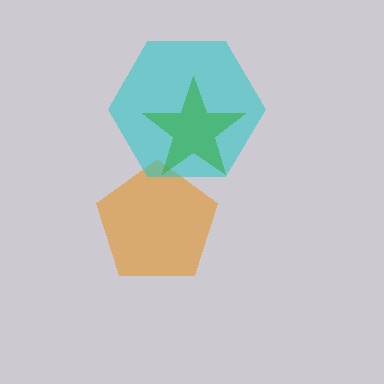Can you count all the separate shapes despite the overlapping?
Yes, there are 3 separate shapes.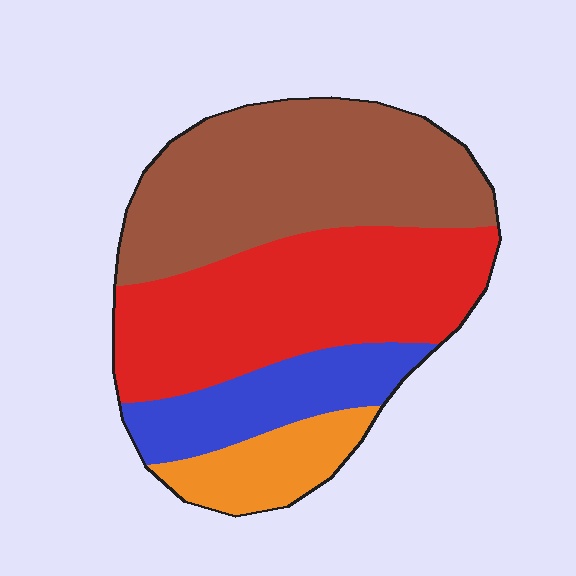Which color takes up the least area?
Orange, at roughly 10%.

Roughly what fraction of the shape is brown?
Brown takes up about three eighths (3/8) of the shape.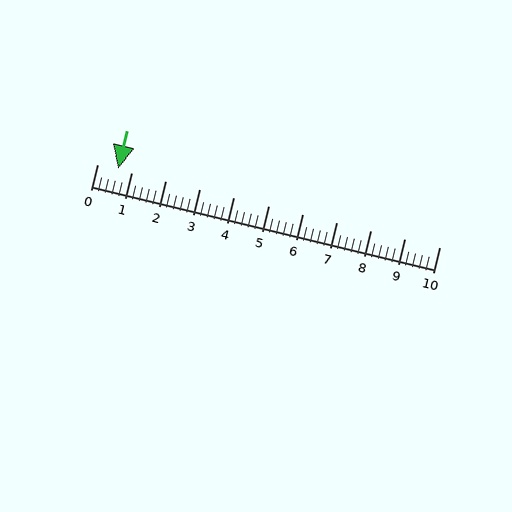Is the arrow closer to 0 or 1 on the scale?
The arrow is closer to 1.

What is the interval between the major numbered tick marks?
The major tick marks are spaced 1 units apart.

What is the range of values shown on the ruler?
The ruler shows values from 0 to 10.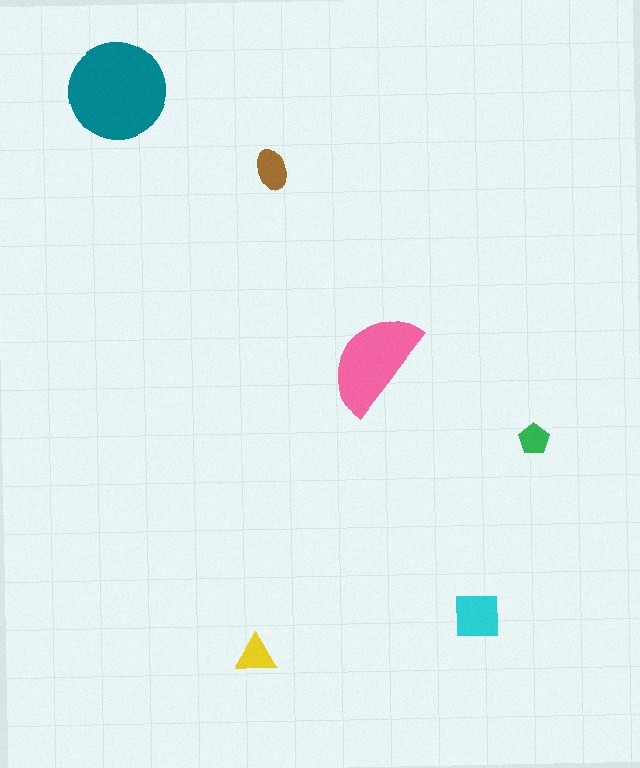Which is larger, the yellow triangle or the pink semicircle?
The pink semicircle.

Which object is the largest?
The teal circle.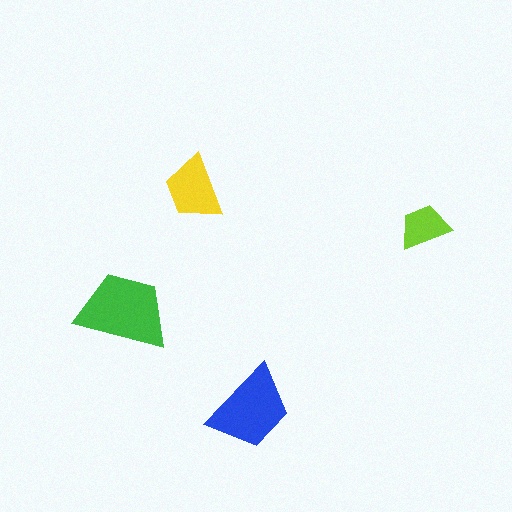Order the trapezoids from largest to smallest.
the green one, the blue one, the yellow one, the lime one.